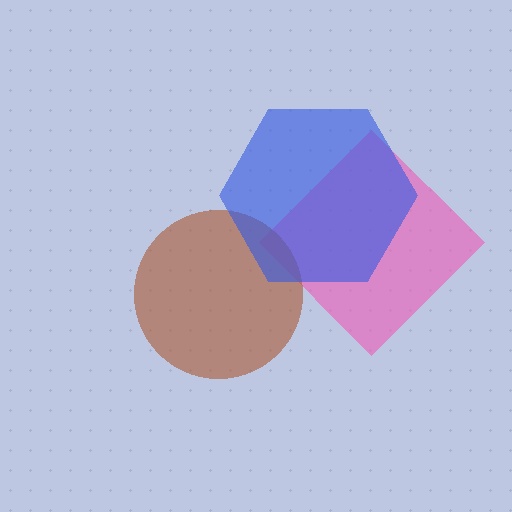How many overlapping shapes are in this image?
There are 3 overlapping shapes in the image.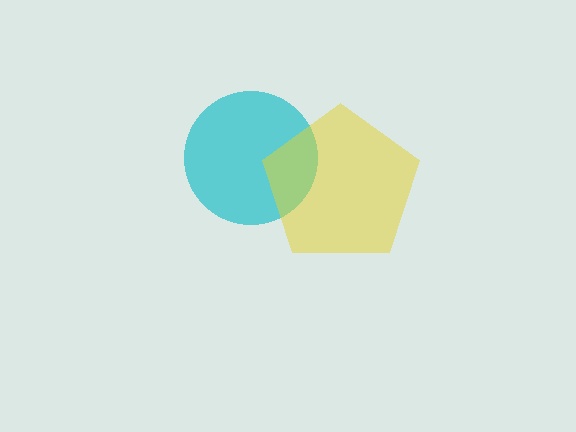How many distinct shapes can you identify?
There are 2 distinct shapes: a cyan circle, a yellow pentagon.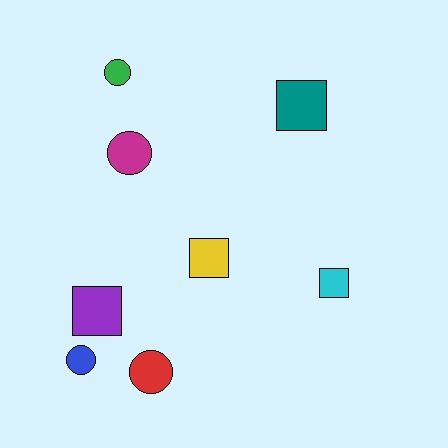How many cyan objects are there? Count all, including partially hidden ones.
There is 1 cyan object.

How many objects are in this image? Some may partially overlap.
There are 8 objects.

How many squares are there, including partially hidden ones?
There are 4 squares.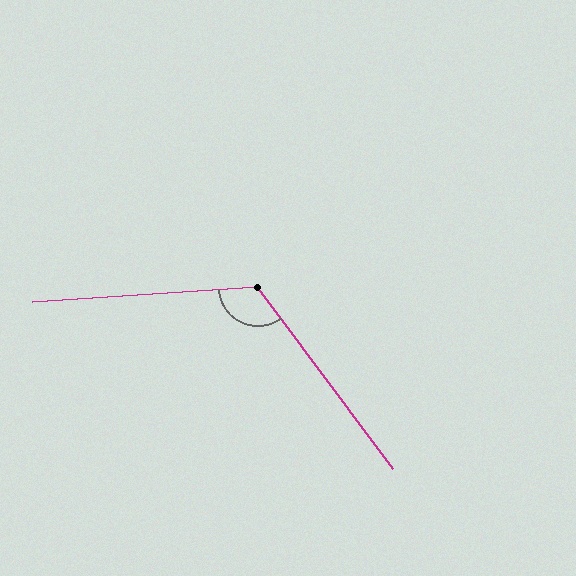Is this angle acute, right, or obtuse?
It is obtuse.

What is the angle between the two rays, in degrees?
Approximately 123 degrees.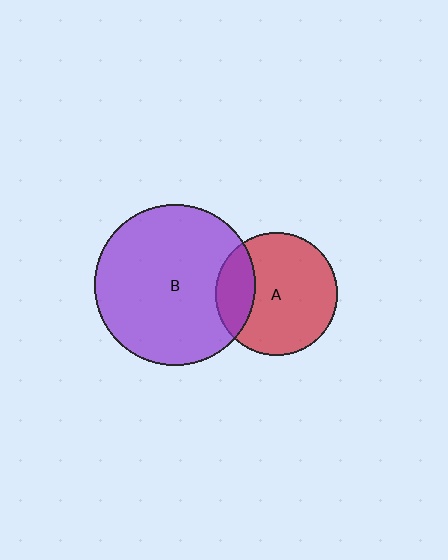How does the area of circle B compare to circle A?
Approximately 1.7 times.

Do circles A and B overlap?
Yes.